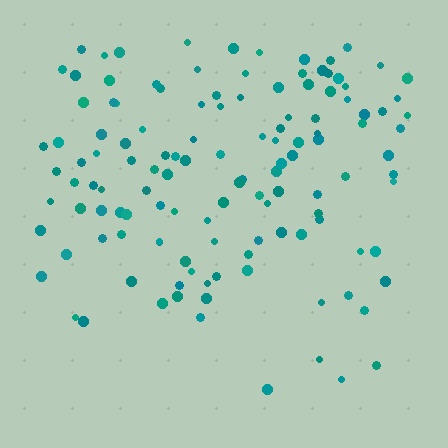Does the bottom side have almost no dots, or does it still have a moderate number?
Still a moderate number, just noticeably fewer than the top.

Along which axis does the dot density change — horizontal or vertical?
Vertical.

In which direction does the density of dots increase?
From bottom to top, with the top side densest.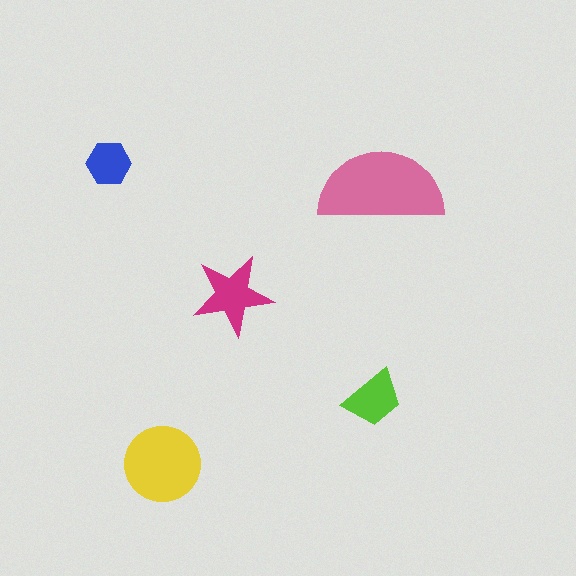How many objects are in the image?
There are 5 objects in the image.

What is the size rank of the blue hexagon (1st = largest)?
5th.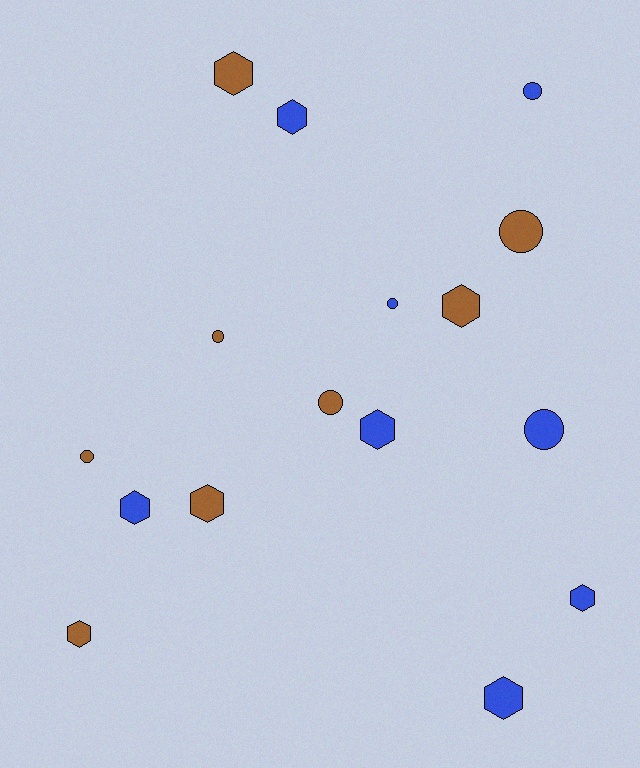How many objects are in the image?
There are 16 objects.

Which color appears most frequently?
Blue, with 8 objects.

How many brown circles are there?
There are 4 brown circles.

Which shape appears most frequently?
Hexagon, with 9 objects.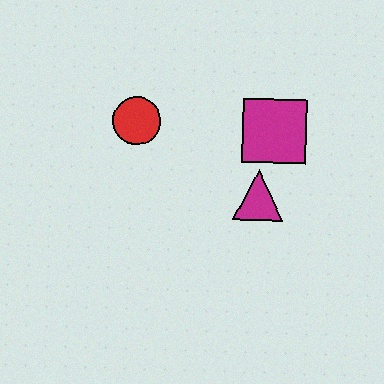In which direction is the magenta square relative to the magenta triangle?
The magenta square is above the magenta triangle.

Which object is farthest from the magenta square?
The red circle is farthest from the magenta square.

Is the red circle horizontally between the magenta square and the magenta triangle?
No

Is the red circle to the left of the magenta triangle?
Yes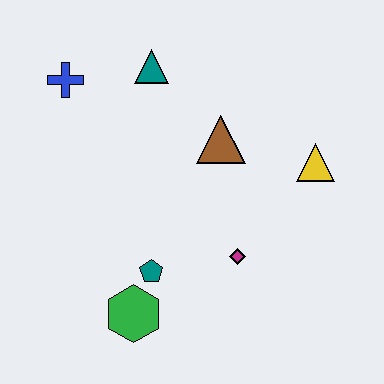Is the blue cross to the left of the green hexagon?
Yes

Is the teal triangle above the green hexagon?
Yes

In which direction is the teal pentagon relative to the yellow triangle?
The teal pentagon is to the left of the yellow triangle.